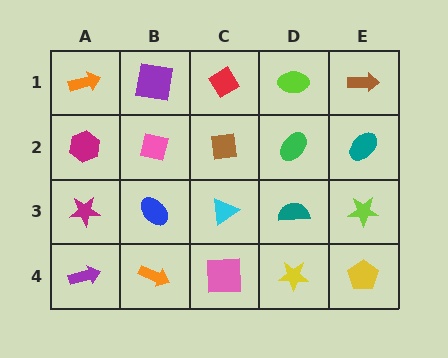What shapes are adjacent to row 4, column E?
A lime star (row 3, column E), a yellow star (row 4, column D).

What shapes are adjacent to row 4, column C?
A cyan triangle (row 3, column C), an orange arrow (row 4, column B), a yellow star (row 4, column D).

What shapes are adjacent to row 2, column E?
A brown arrow (row 1, column E), a lime star (row 3, column E), a green ellipse (row 2, column D).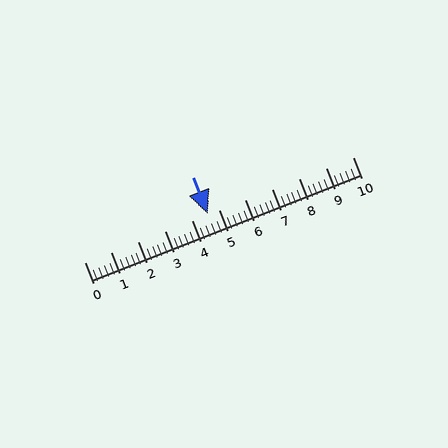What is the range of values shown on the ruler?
The ruler shows values from 0 to 10.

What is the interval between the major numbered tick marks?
The major tick marks are spaced 1 units apart.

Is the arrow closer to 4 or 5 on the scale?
The arrow is closer to 5.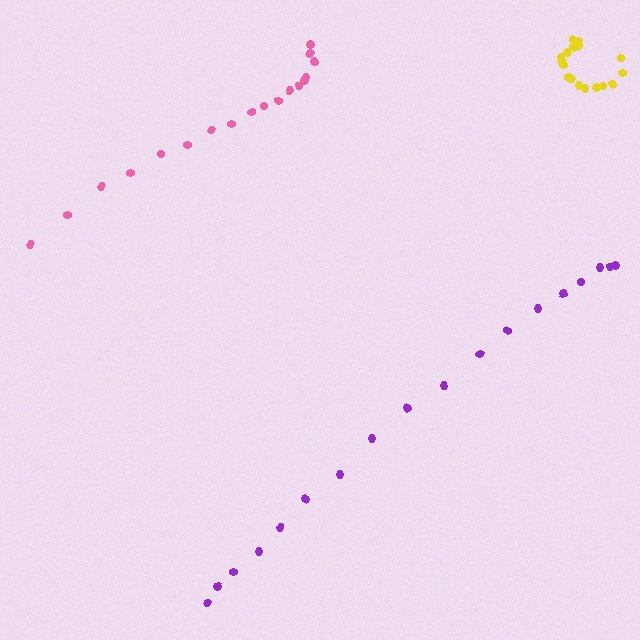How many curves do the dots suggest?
There are 3 distinct paths.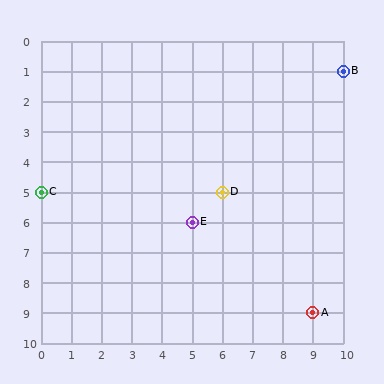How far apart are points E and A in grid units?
Points E and A are 4 columns and 3 rows apart (about 5.0 grid units diagonally).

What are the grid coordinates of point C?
Point C is at grid coordinates (0, 5).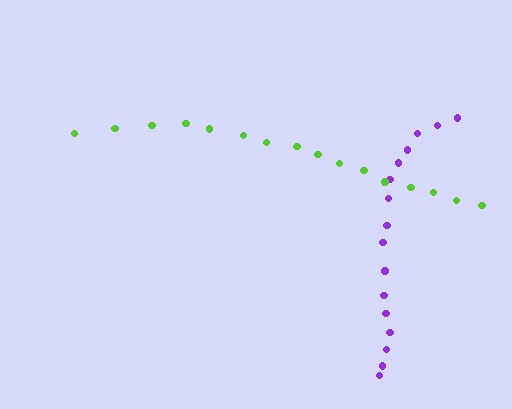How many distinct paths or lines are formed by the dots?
There are 2 distinct paths.